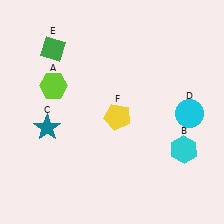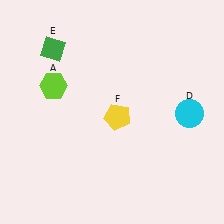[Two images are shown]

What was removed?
The teal star (C), the cyan hexagon (B) were removed in Image 2.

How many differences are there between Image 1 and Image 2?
There are 2 differences between the two images.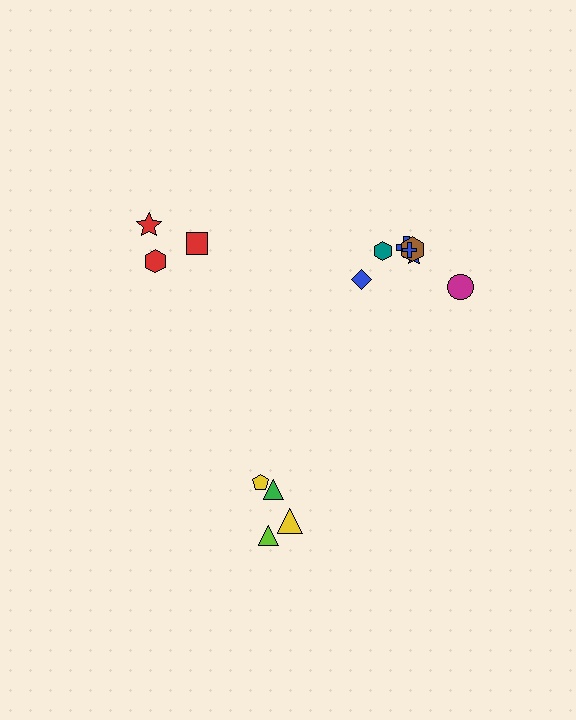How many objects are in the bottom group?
There are 4 objects.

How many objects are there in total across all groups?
There are 14 objects.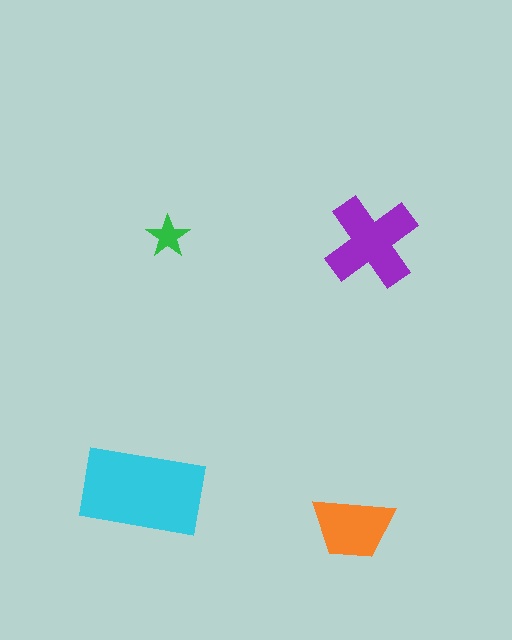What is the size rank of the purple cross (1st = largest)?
2nd.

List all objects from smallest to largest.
The green star, the orange trapezoid, the purple cross, the cyan rectangle.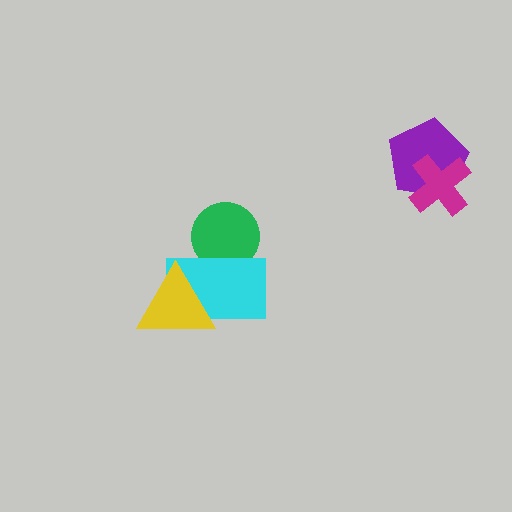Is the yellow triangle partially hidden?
No, no other shape covers it.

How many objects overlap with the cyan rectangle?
2 objects overlap with the cyan rectangle.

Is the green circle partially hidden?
Yes, it is partially covered by another shape.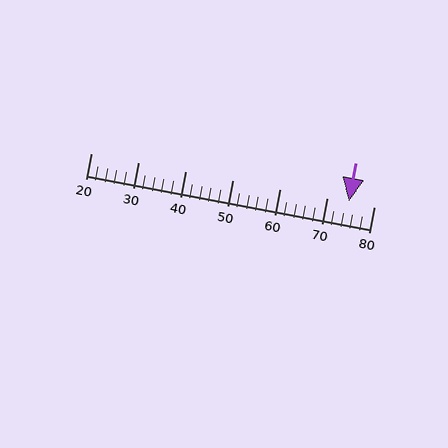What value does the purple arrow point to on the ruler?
The purple arrow points to approximately 75.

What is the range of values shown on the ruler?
The ruler shows values from 20 to 80.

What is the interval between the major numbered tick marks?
The major tick marks are spaced 10 units apart.